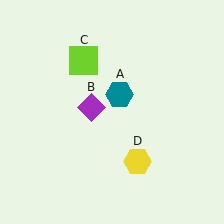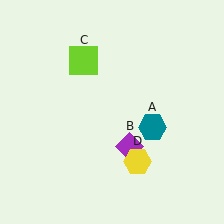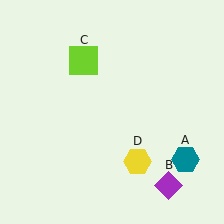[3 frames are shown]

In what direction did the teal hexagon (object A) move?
The teal hexagon (object A) moved down and to the right.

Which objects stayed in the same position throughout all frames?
Lime square (object C) and yellow hexagon (object D) remained stationary.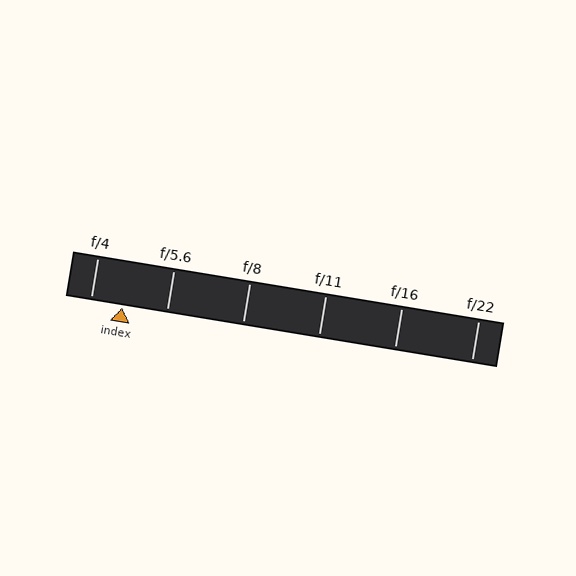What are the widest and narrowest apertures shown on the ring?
The widest aperture shown is f/4 and the narrowest is f/22.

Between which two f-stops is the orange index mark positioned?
The index mark is between f/4 and f/5.6.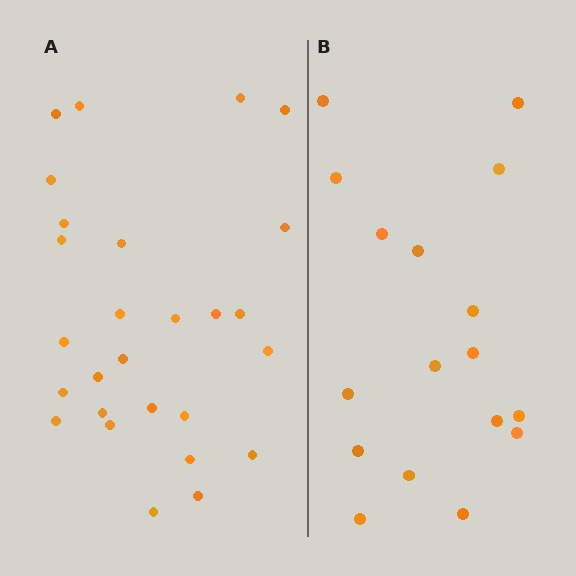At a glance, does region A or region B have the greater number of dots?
Region A (the left region) has more dots.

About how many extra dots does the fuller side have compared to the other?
Region A has roughly 10 or so more dots than region B.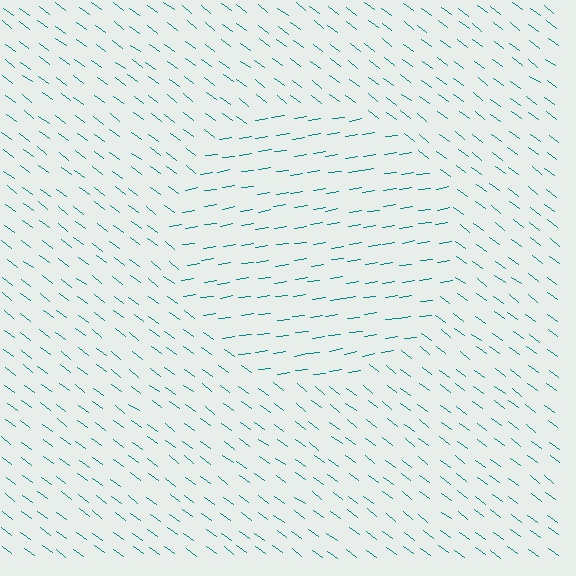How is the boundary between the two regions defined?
The boundary is defined purely by a change in line orientation (approximately 45 degrees difference). All lines are the same color and thickness.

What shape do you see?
I see a circle.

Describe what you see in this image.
The image is filled with small teal line segments. A circle region in the image has lines oriented differently from the surrounding lines, creating a visible texture boundary.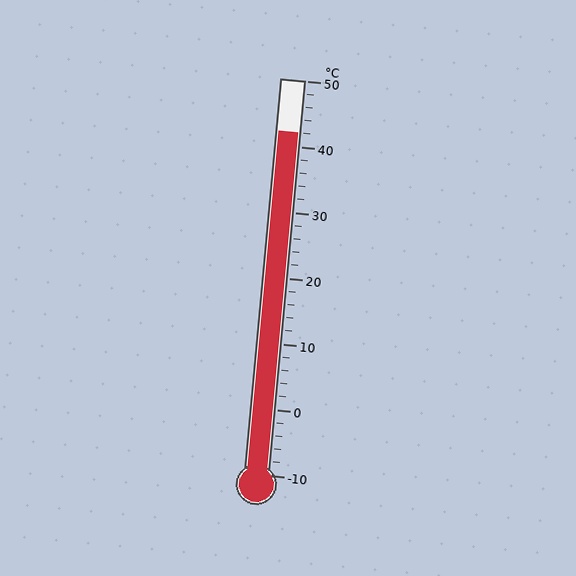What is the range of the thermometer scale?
The thermometer scale ranges from -10°C to 50°C.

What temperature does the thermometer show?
The thermometer shows approximately 42°C.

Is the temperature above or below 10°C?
The temperature is above 10°C.